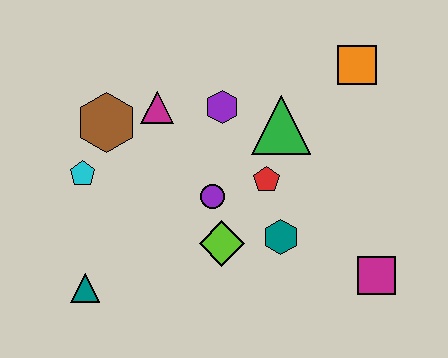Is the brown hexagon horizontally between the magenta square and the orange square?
No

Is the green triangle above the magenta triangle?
No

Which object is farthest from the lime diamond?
The orange square is farthest from the lime diamond.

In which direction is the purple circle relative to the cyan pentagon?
The purple circle is to the right of the cyan pentagon.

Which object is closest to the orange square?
The green triangle is closest to the orange square.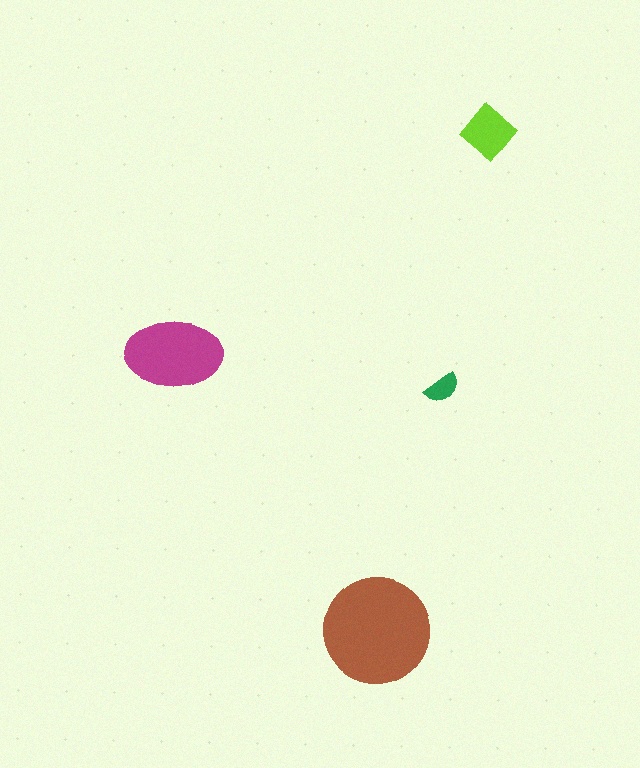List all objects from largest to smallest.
The brown circle, the magenta ellipse, the lime diamond, the green semicircle.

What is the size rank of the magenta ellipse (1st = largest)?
2nd.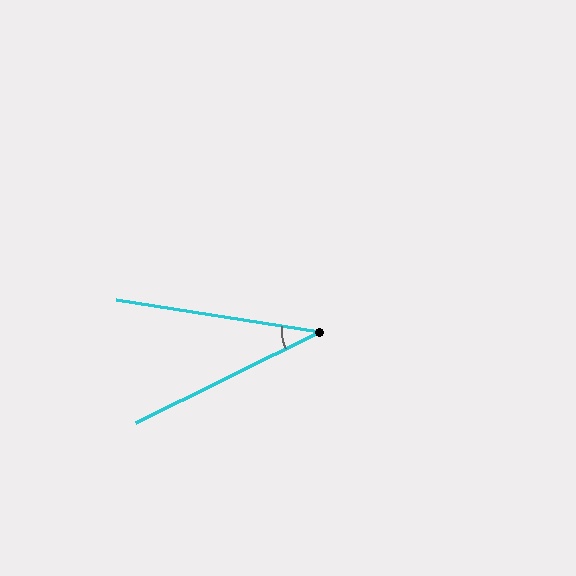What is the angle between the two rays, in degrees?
Approximately 35 degrees.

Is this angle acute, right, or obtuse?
It is acute.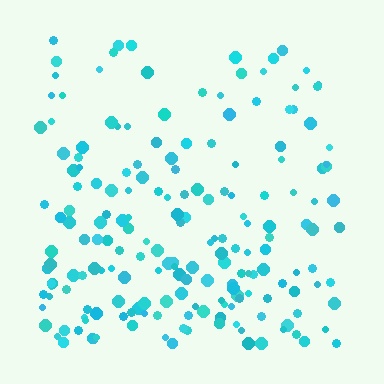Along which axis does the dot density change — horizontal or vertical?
Vertical.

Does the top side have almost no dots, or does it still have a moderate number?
Still a moderate number, just noticeably fewer than the bottom.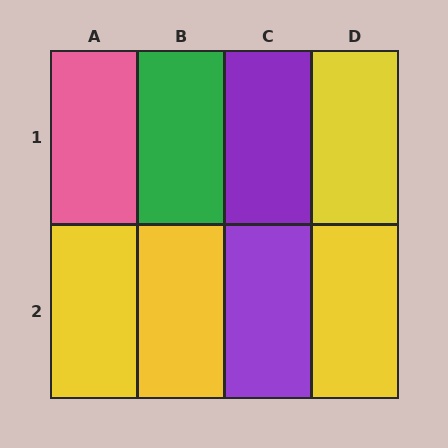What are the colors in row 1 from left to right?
Pink, green, purple, yellow.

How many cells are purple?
2 cells are purple.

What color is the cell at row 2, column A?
Yellow.